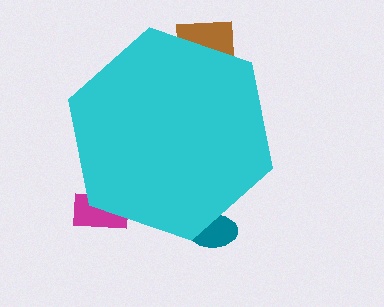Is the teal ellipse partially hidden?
Yes, the teal ellipse is partially hidden behind the cyan hexagon.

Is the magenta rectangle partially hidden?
Yes, the magenta rectangle is partially hidden behind the cyan hexagon.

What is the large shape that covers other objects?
A cyan hexagon.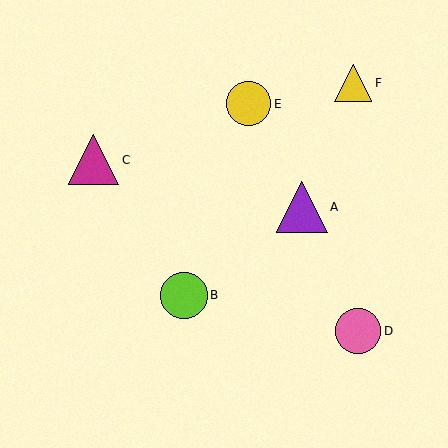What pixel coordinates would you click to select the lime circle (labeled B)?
Click at (184, 295) to select the lime circle B.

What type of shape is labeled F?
Shape F is a yellow triangle.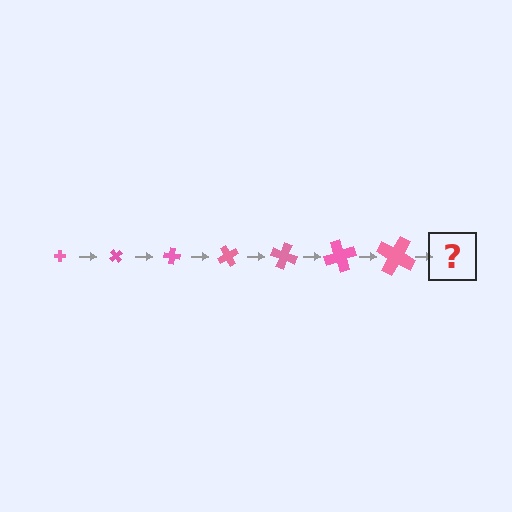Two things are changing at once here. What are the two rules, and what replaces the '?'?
The two rules are that the cross grows larger each step and it rotates 50 degrees each step. The '?' should be a cross, larger than the previous one and rotated 350 degrees from the start.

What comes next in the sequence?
The next element should be a cross, larger than the previous one and rotated 350 degrees from the start.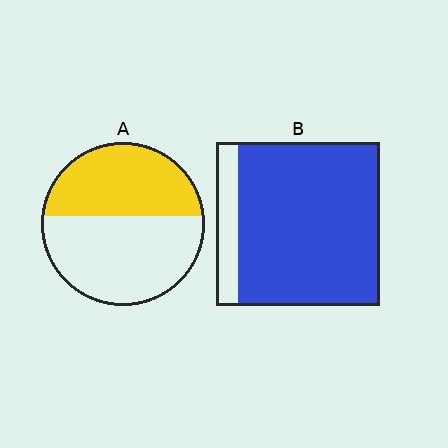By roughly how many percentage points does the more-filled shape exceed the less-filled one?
By roughly 45 percentage points (B over A).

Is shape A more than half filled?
No.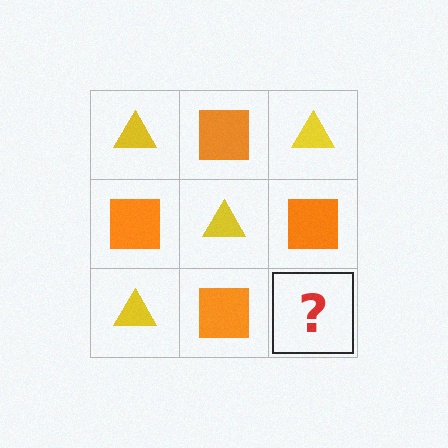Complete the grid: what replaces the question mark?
The question mark should be replaced with a yellow triangle.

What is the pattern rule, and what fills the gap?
The rule is that it alternates yellow triangle and orange square in a checkerboard pattern. The gap should be filled with a yellow triangle.